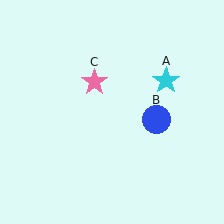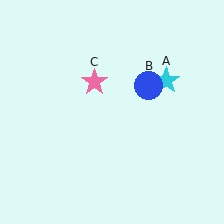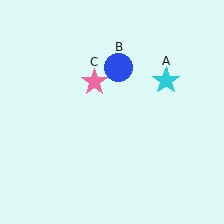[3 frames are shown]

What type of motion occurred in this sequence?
The blue circle (object B) rotated counterclockwise around the center of the scene.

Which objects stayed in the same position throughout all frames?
Cyan star (object A) and pink star (object C) remained stationary.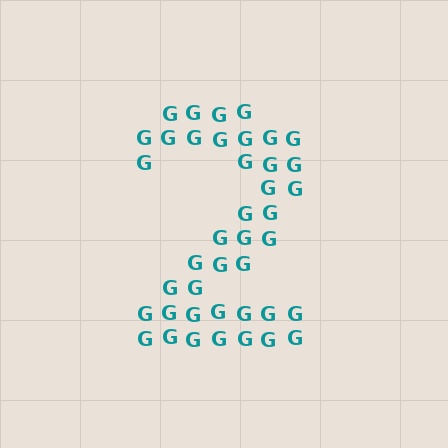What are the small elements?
The small elements are letter G's.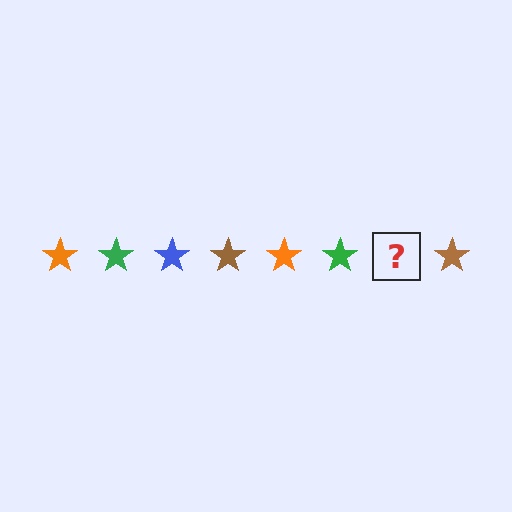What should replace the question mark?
The question mark should be replaced with a blue star.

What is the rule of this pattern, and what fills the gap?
The rule is that the pattern cycles through orange, green, blue, brown stars. The gap should be filled with a blue star.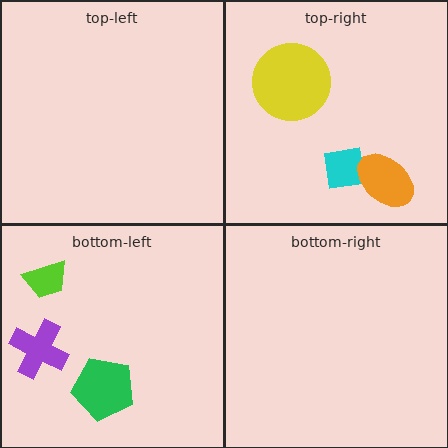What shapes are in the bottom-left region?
The green pentagon, the lime trapezoid, the purple cross.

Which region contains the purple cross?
The bottom-left region.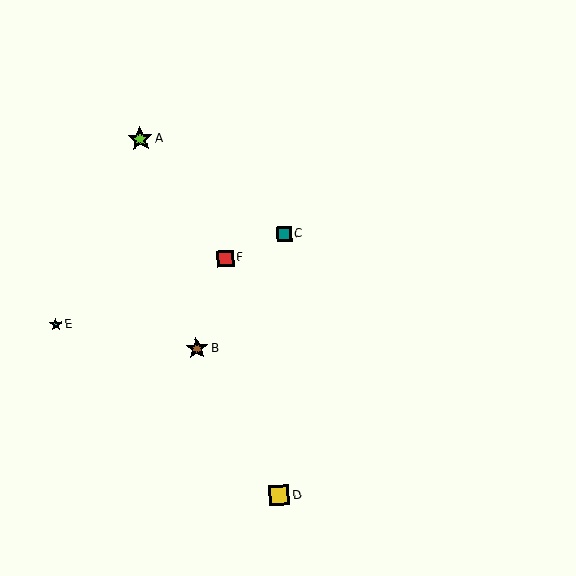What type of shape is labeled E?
Shape E is a cyan star.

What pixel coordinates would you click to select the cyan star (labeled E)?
Click at (56, 324) to select the cyan star E.